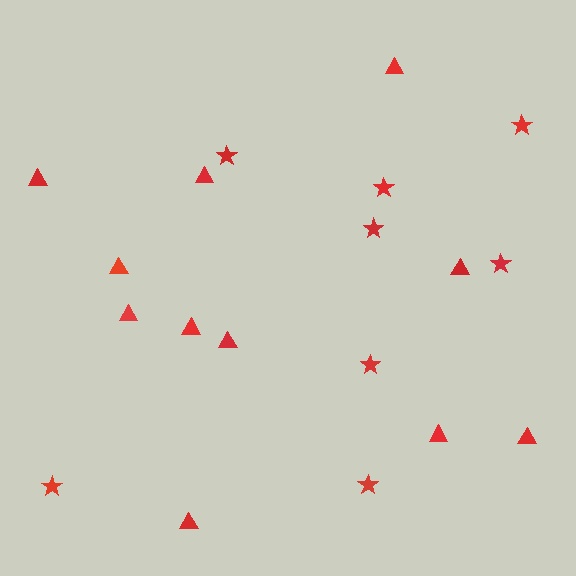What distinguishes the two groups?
There are 2 groups: one group of stars (8) and one group of triangles (11).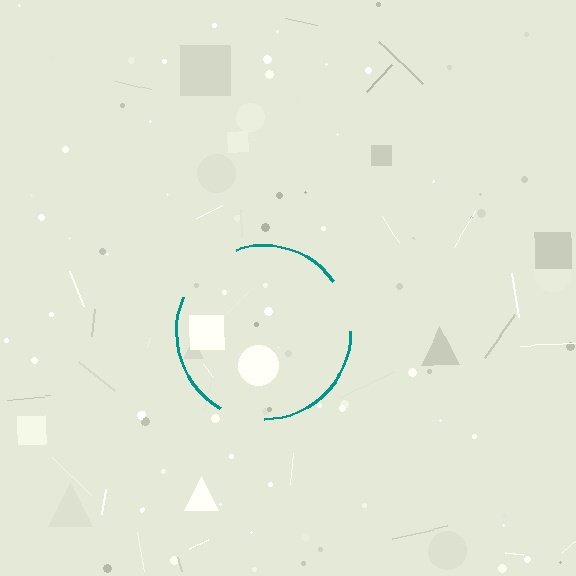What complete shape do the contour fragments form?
The contour fragments form a circle.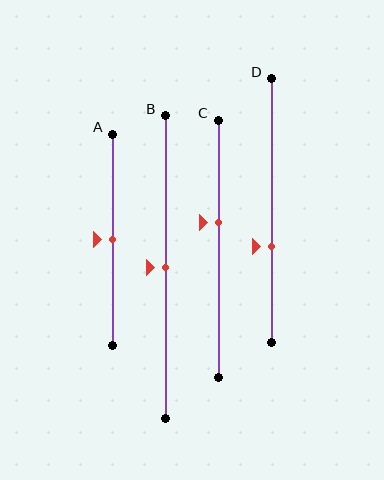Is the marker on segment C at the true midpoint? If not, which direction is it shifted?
No, the marker on segment C is shifted upward by about 10% of the segment length.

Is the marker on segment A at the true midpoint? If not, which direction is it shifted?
Yes, the marker on segment A is at the true midpoint.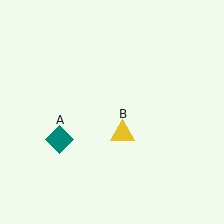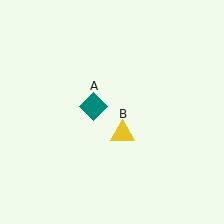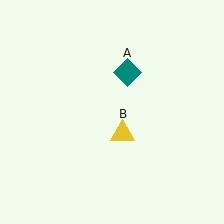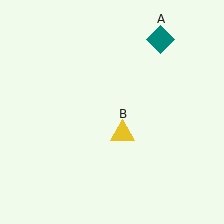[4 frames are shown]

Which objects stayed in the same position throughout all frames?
Yellow triangle (object B) remained stationary.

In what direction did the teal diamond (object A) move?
The teal diamond (object A) moved up and to the right.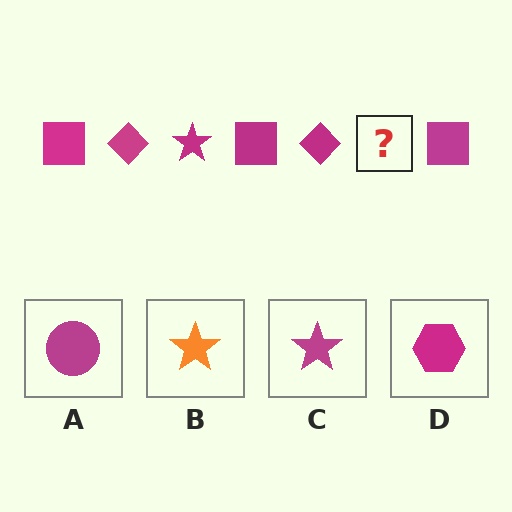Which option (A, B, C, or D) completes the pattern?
C.